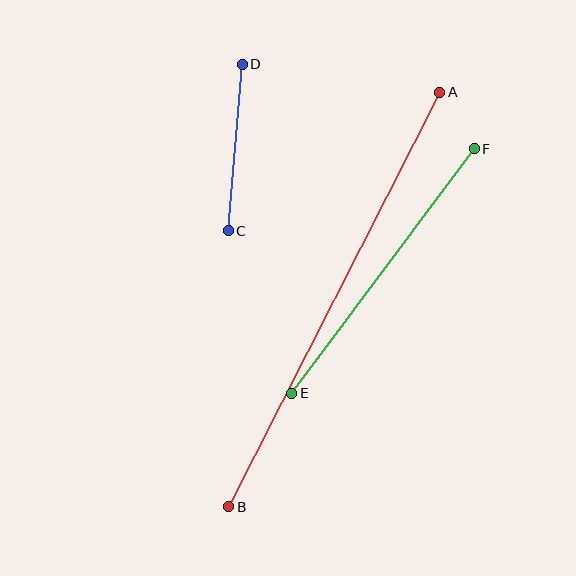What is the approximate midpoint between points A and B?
The midpoint is at approximately (334, 300) pixels.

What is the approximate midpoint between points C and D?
The midpoint is at approximately (235, 148) pixels.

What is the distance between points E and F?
The distance is approximately 305 pixels.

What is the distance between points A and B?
The distance is approximately 465 pixels.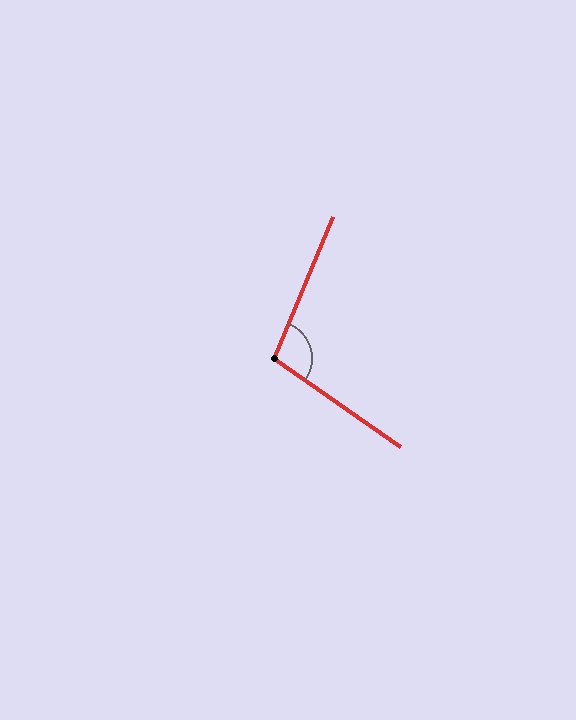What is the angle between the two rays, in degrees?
Approximately 102 degrees.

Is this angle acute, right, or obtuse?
It is obtuse.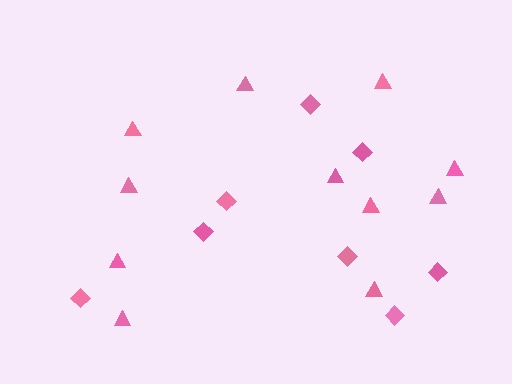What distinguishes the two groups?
There are 2 groups: one group of diamonds (8) and one group of triangles (11).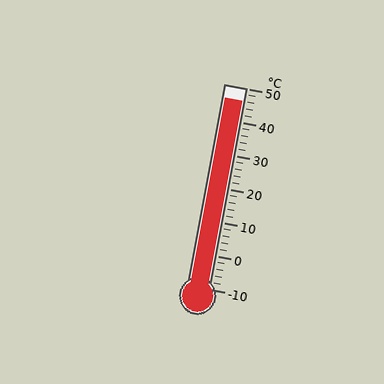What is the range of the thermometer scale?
The thermometer scale ranges from -10°C to 50°C.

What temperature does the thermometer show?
The thermometer shows approximately 46°C.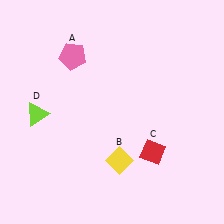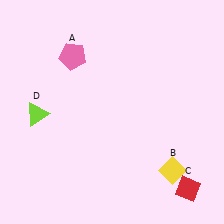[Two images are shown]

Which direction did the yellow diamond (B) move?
The yellow diamond (B) moved right.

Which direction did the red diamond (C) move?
The red diamond (C) moved down.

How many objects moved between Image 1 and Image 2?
2 objects moved between the two images.